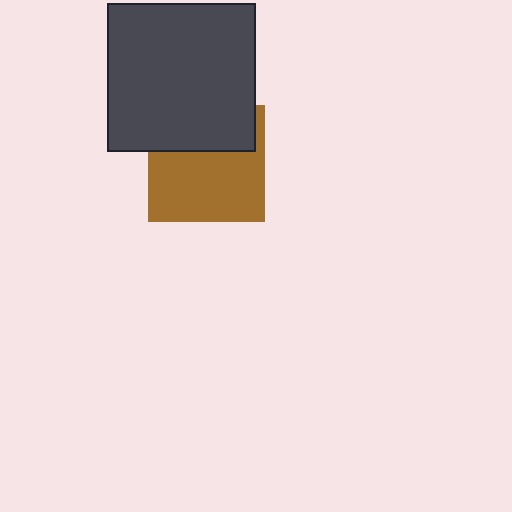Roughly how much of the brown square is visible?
About half of it is visible (roughly 64%).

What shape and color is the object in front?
The object in front is a dark gray square.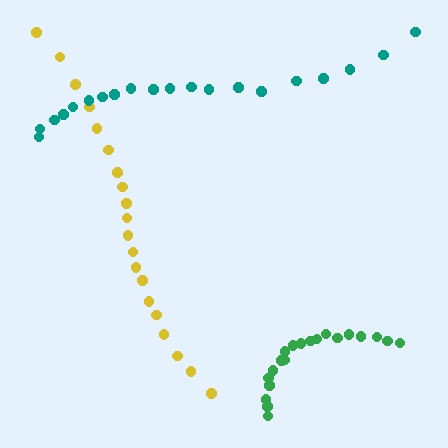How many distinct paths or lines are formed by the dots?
There are 3 distinct paths.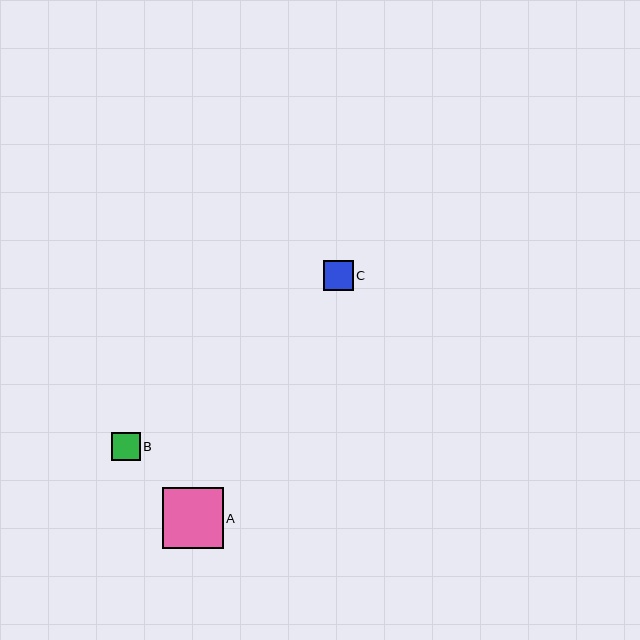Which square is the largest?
Square A is the largest with a size of approximately 61 pixels.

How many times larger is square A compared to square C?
Square A is approximately 2.1 times the size of square C.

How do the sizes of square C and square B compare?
Square C and square B are approximately the same size.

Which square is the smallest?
Square B is the smallest with a size of approximately 29 pixels.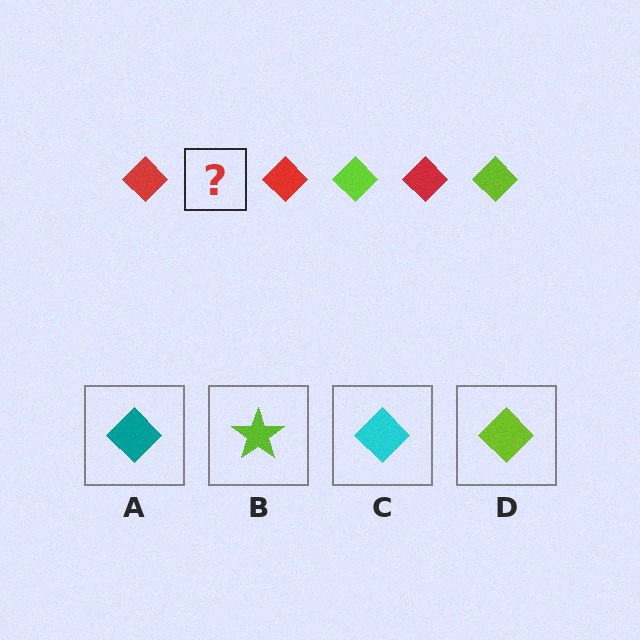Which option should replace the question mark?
Option D.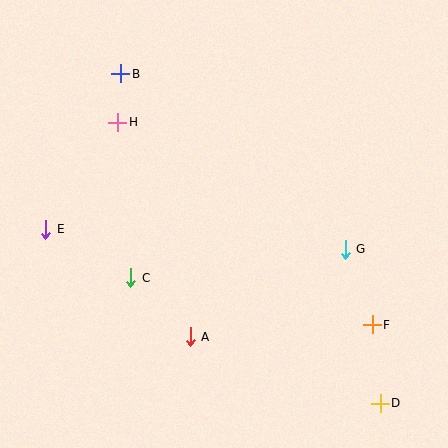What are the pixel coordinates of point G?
Point G is at (345, 249).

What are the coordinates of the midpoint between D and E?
The midpoint between D and E is at (213, 316).